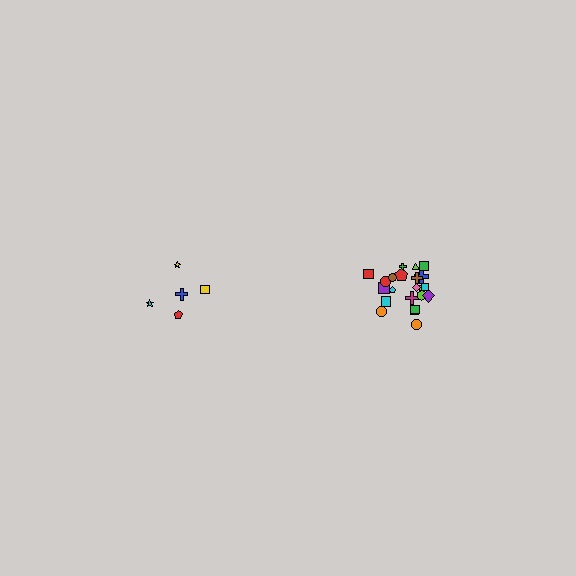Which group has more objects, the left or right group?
The right group.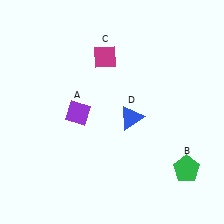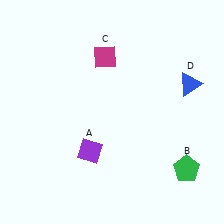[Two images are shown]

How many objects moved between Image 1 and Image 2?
2 objects moved between the two images.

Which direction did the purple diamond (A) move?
The purple diamond (A) moved down.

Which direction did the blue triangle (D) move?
The blue triangle (D) moved right.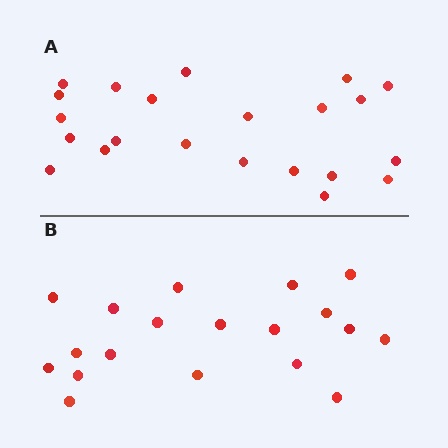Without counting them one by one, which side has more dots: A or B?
Region A (the top region) has more dots.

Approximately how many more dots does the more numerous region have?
Region A has just a few more — roughly 2 or 3 more dots than region B.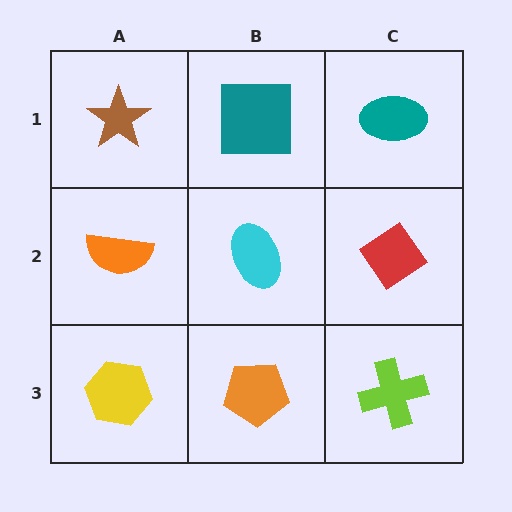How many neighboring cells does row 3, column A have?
2.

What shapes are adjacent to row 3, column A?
An orange semicircle (row 2, column A), an orange pentagon (row 3, column B).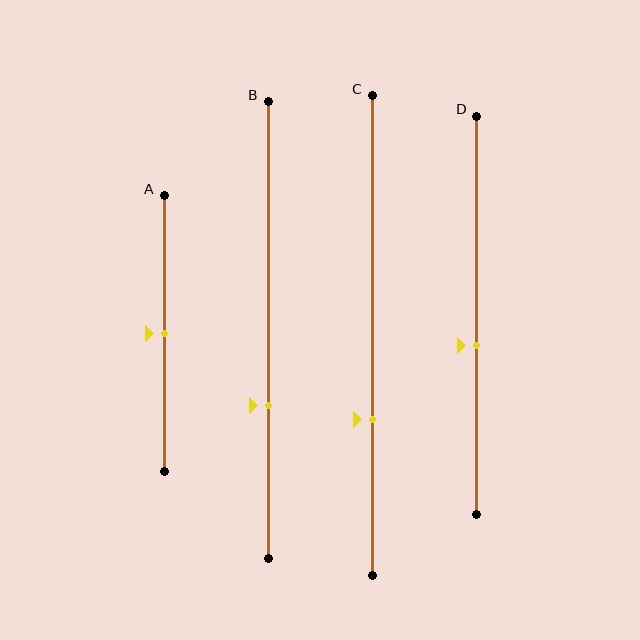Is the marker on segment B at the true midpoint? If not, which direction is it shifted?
No, the marker on segment B is shifted downward by about 17% of the segment length.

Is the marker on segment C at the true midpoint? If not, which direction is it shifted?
No, the marker on segment C is shifted downward by about 17% of the segment length.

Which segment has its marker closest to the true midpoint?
Segment A has its marker closest to the true midpoint.